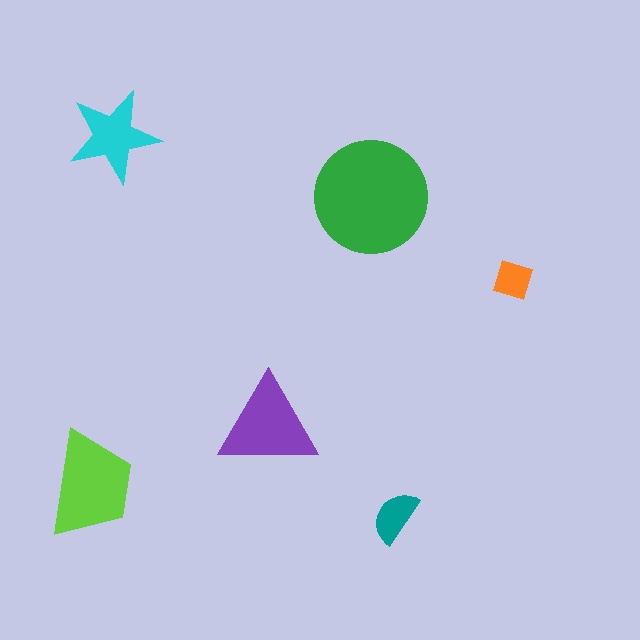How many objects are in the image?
There are 6 objects in the image.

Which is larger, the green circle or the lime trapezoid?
The green circle.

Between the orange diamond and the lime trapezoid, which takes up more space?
The lime trapezoid.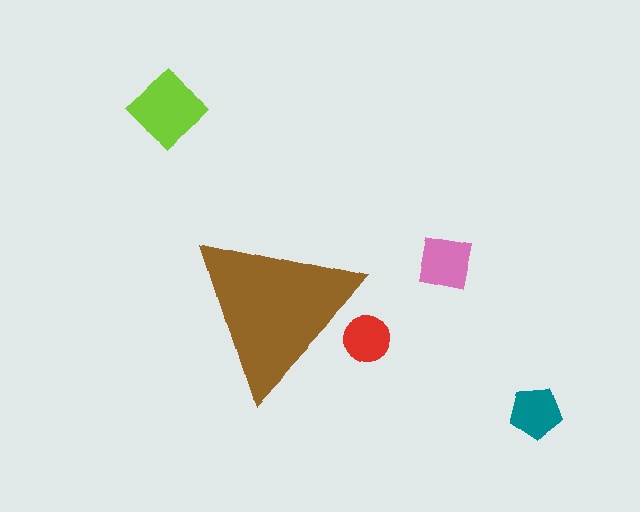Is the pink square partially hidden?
No, the pink square is fully visible.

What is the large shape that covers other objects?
A brown triangle.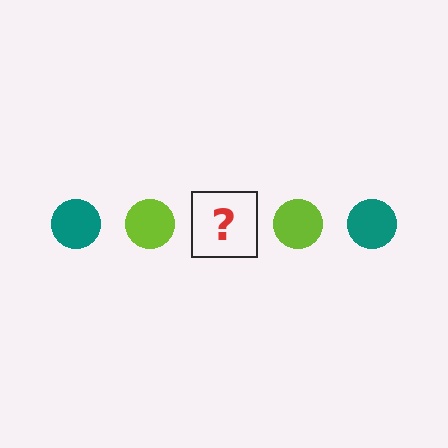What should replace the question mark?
The question mark should be replaced with a teal circle.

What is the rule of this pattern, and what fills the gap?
The rule is that the pattern cycles through teal, lime circles. The gap should be filled with a teal circle.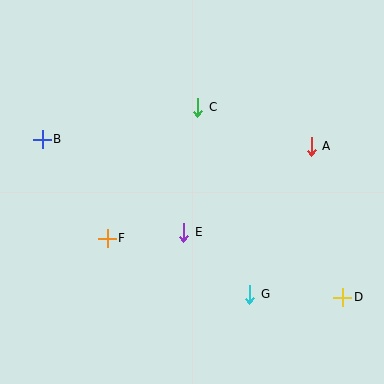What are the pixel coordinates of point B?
Point B is at (42, 139).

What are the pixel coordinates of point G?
Point G is at (250, 294).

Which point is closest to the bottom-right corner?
Point D is closest to the bottom-right corner.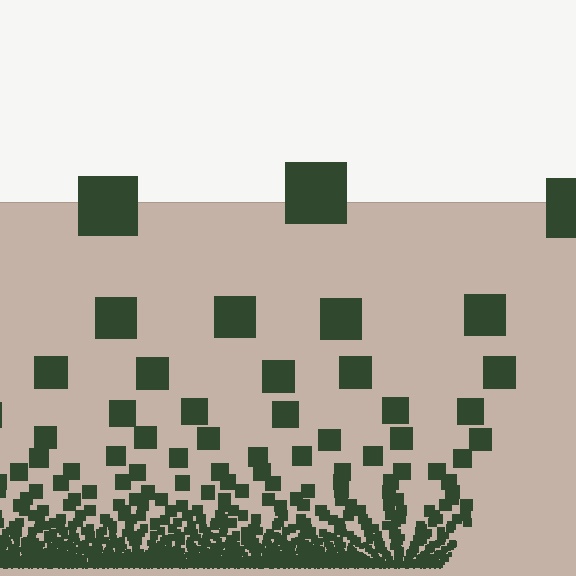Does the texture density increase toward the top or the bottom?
Density increases toward the bottom.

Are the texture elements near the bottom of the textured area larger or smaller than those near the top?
Smaller. The gradient is inverted — elements near the bottom are smaller and denser.